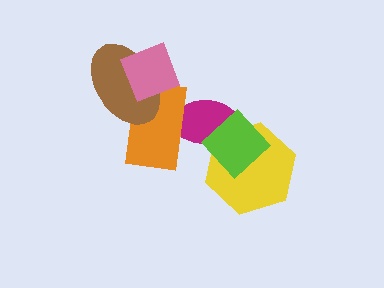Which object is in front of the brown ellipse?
The pink diamond is in front of the brown ellipse.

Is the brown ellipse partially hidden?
Yes, it is partially covered by another shape.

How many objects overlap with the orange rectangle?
3 objects overlap with the orange rectangle.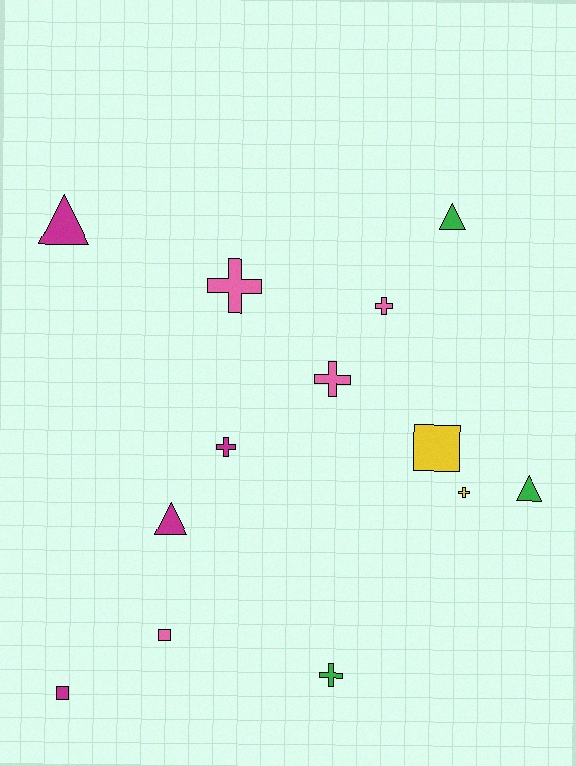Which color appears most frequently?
Magenta, with 4 objects.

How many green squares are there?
There are no green squares.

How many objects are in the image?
There are 13 objects.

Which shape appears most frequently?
Cross, with 6 objects.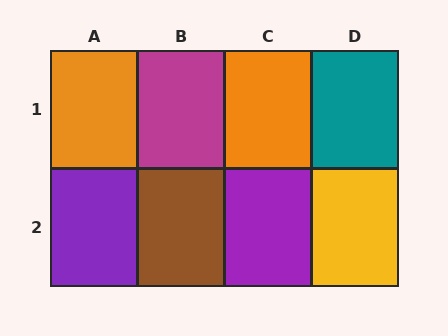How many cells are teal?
1 cell is teal.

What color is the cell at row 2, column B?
Brown.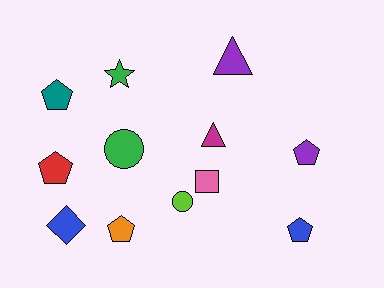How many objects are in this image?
There are 12 objects.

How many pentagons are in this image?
There are 5 pentagons.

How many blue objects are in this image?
There are 2 blue objects.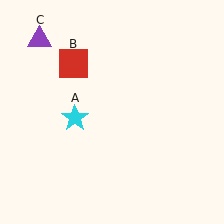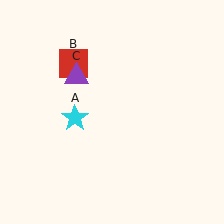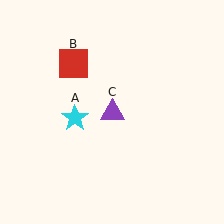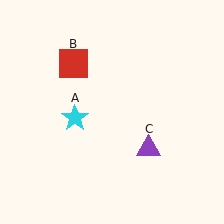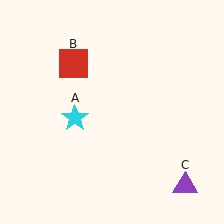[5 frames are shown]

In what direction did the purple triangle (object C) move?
The purple triangle (object C) moved down and to the right.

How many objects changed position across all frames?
1 object changed position: purple triangle (object C).